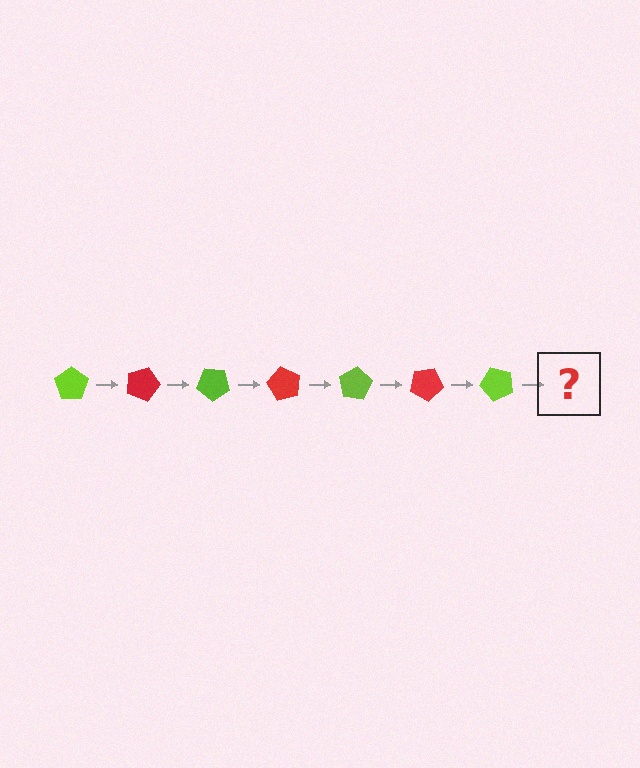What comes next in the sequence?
The next element should be a red pentagon, rotated 140 degrees from the start.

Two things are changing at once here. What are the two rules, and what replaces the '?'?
The two rules are that it rotates 20 degrees each step and the color cycles through lime and red. The '?' should be a red pentagon, rotated 140 degrees from the start.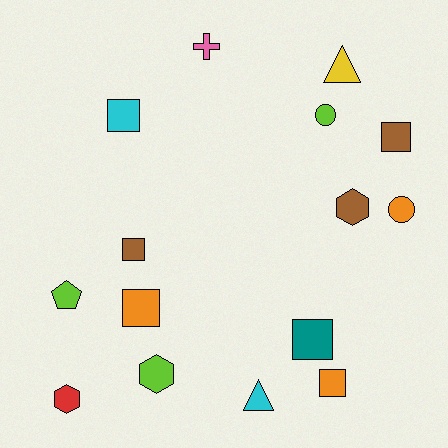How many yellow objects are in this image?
There is 1 yellow object.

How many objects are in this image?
There are 15 objects.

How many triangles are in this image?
There are 2 triangles.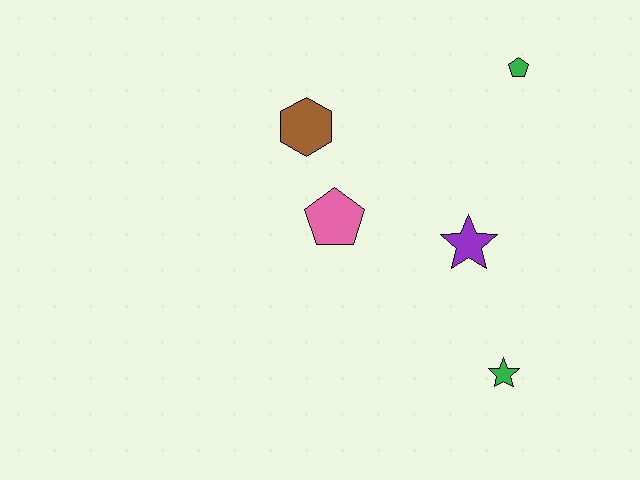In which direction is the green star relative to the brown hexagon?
The green star is below the brown hexagon.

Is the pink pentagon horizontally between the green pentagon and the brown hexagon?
Yes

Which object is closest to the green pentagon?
The purple star is closest to the green pentagon.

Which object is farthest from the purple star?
The brown hexagon is farthest from the purple star.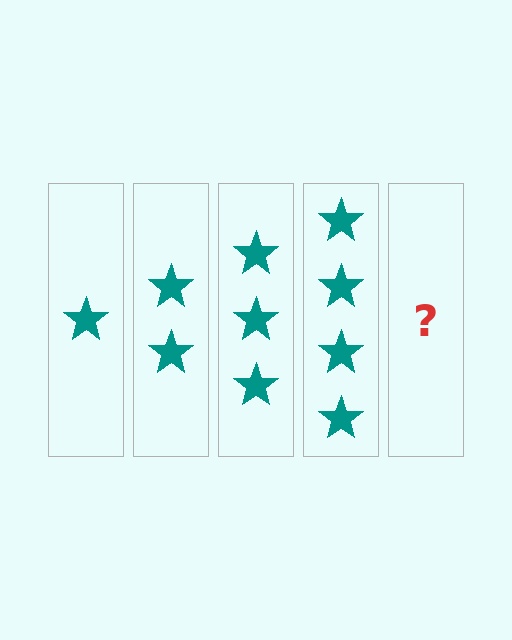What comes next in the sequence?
The next element should be 5 stars.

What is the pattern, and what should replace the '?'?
The pattern is that each step adds one more star. The '?' should be 5 stars.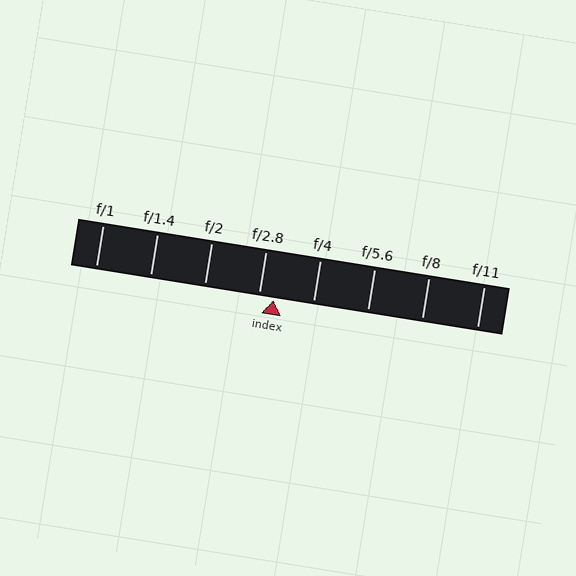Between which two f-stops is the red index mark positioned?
The index mark is between f/2.8 and f/4.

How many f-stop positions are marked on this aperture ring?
There are 8 f-stop positions marked.